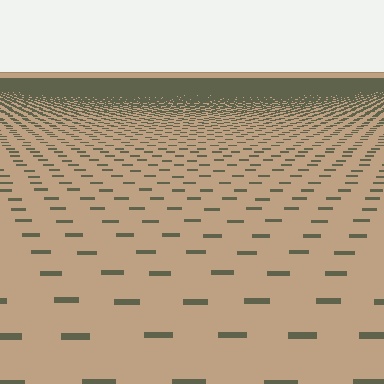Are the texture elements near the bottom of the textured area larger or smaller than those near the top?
Larger. Near the bottom, elements are closer to the viewer and appear at a bigger on-screen size.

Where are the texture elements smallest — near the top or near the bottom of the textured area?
Near the top.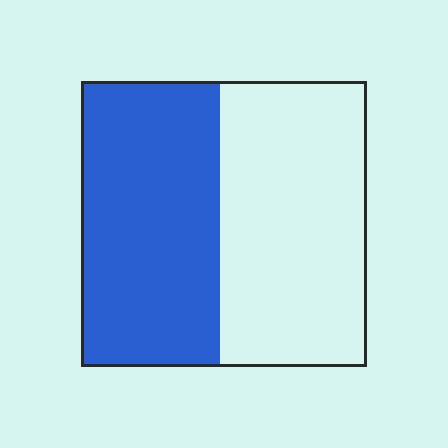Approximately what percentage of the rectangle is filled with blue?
Approximately 50%.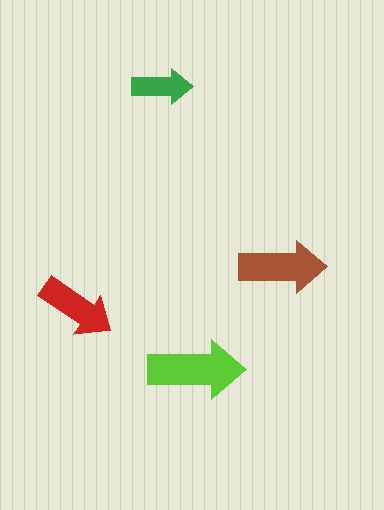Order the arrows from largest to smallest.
the lime one, the brown one, the red one, the green one.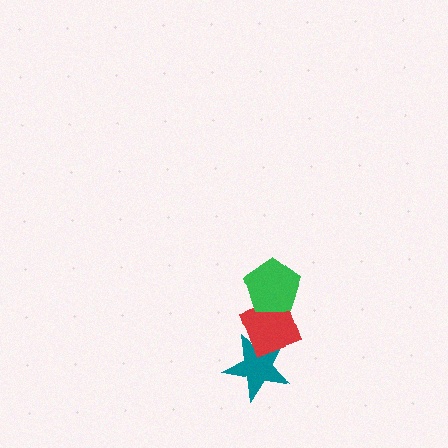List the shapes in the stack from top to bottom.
From top to bottom: the green pentagon, the red diamond, the teal star.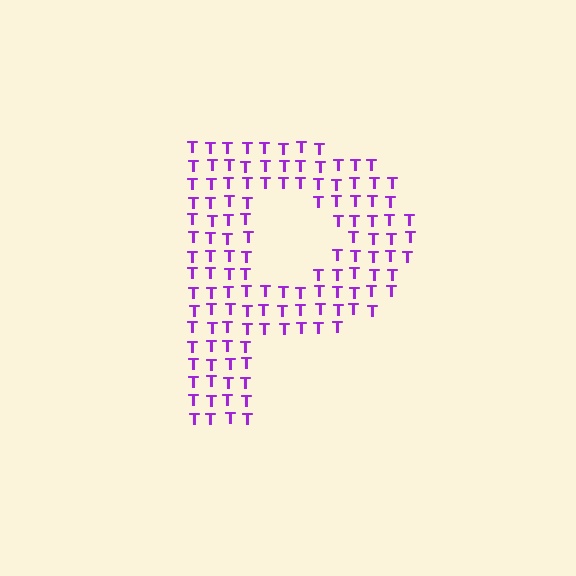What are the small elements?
The small elements are letter T's.